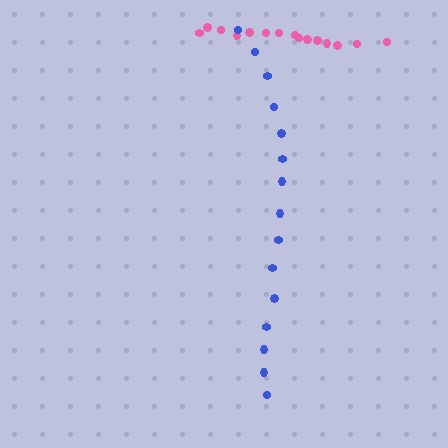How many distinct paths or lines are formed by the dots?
There are 2 distinct paths.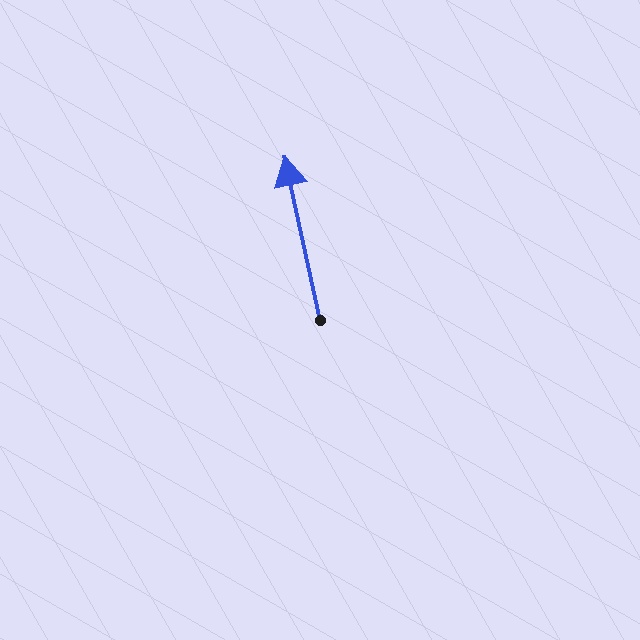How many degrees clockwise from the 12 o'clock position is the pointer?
Approximately 348 degrees.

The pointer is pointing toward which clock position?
Roughly 12 o'clock.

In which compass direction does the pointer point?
North.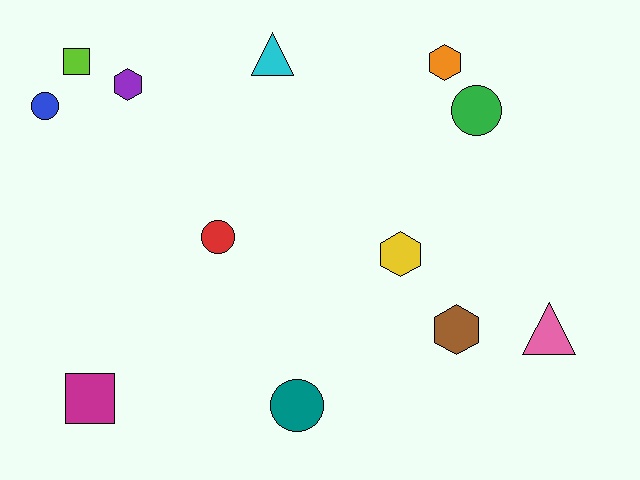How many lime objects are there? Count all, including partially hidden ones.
There is 1 lime object.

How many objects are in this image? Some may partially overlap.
There are 12 objects.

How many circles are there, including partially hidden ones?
There are 4 circles.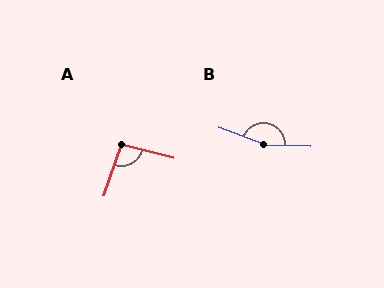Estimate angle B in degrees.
Approximately 162 degrees.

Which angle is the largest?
B, at approximately 162 degrees.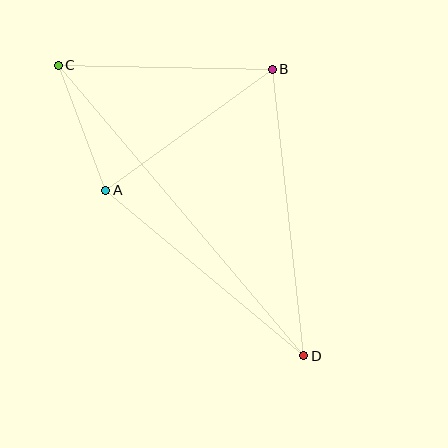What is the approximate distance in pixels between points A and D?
The distance between A and D is approximately 258 pixels.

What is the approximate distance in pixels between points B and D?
The distance between B and D is approximately 288 pixels.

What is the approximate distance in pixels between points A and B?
The distance between A and B is approximately 206 pixels.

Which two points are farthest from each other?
Points C and D are farthest from each other.